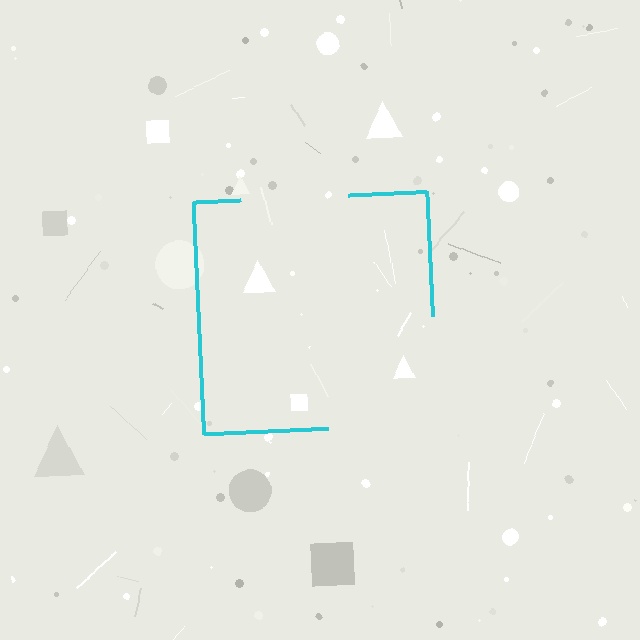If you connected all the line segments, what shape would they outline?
They would outline a square.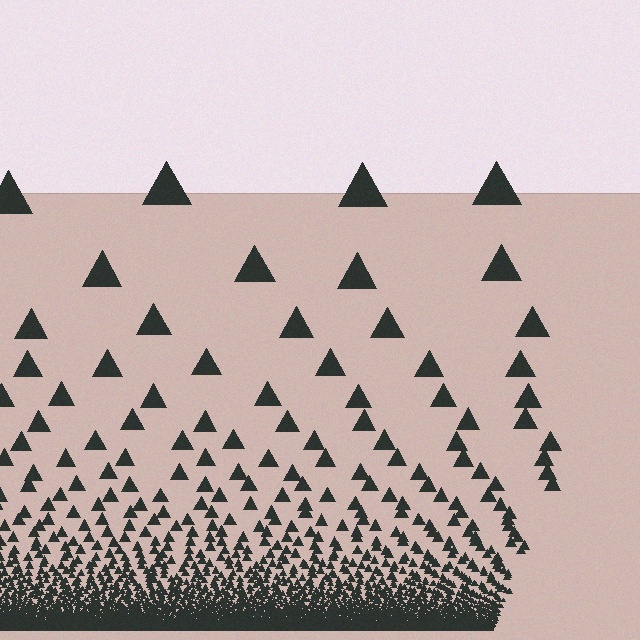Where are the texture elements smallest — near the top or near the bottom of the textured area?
Near the bottom.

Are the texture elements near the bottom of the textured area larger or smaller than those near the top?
Smaller. The gradient is inverted — elements near the bottom are smaller and denser.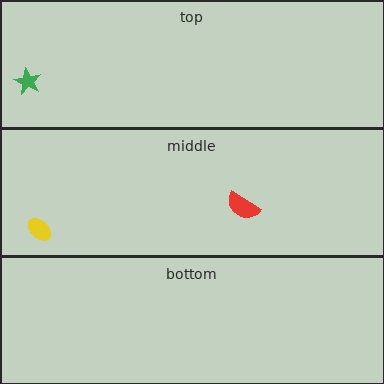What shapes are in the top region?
The green star.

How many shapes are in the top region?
1.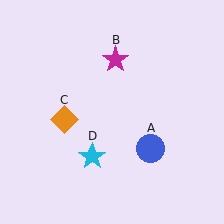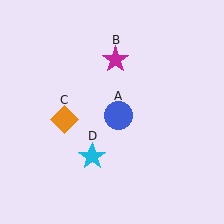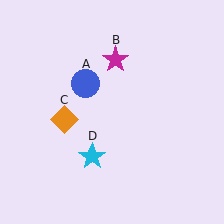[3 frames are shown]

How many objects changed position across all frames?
1 object changed position: blue circle (object A).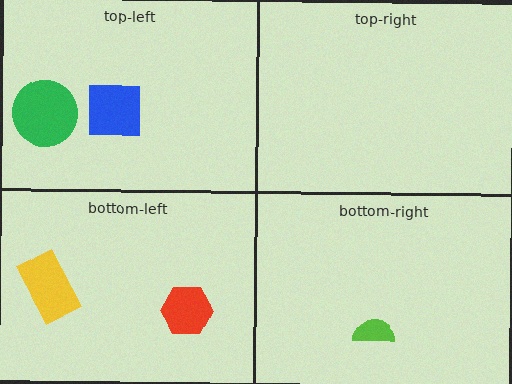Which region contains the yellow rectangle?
The bottom-left region.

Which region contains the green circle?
The top-left region.